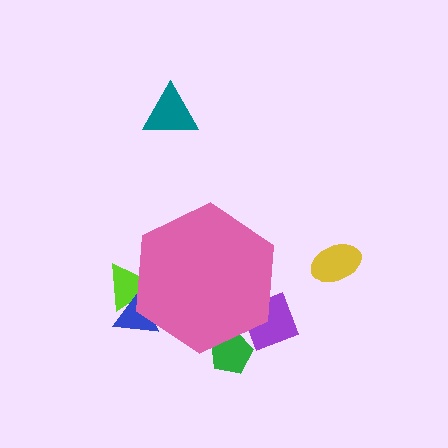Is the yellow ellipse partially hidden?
No, the yellow ellipse is fully visible.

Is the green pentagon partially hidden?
Yes, the green pentagon is partially hidden behind the pink hexagon.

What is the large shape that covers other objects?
A pink hexagon.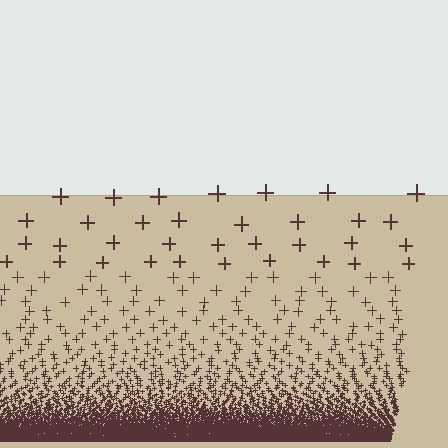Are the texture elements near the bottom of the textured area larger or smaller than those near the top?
Smaller. The gradient is inverted — elements near the bottom are smaller and denser.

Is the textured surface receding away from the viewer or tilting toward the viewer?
The surface appears to tilt toward the viewer. Texture elements get larger and sparser toward the top.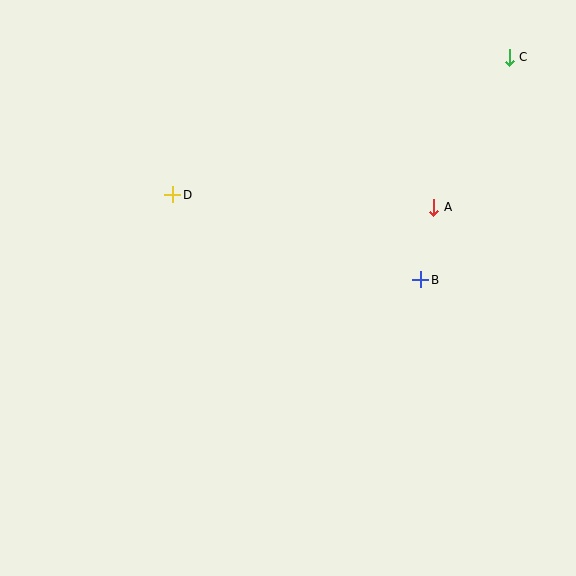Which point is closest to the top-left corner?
Point D is closest to the top-left corner.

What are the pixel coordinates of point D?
Point D is at (173, 195).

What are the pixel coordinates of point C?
Point C is at (509, 57).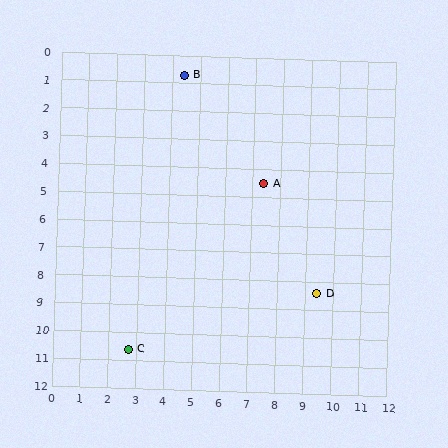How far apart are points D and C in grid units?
Points D and C are about 7.1 grid units apart.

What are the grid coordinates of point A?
Point A is at approximately (7.4, 4.5).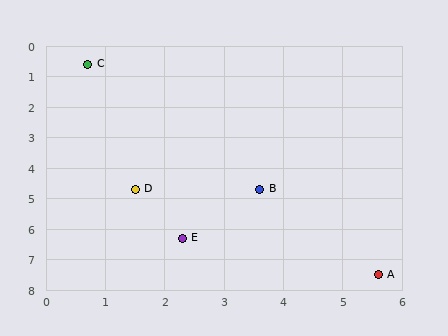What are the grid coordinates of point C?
Point C is at approximately (0.7, 0.6).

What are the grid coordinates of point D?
Point D is at approximately (1.5, 4.7).